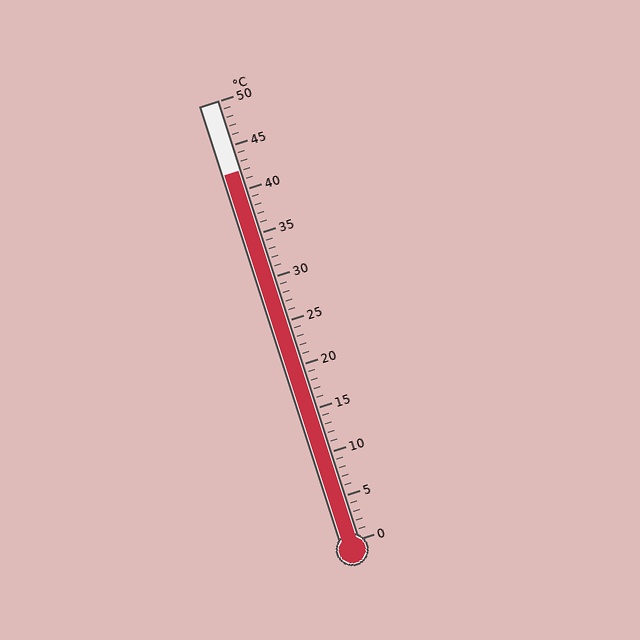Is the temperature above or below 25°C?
The temperature is above 25°C.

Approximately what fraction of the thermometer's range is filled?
The thermometer is filled to approximately 85% of its range.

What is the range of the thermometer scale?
The thermometer scale ranges from 0°C to 50°C.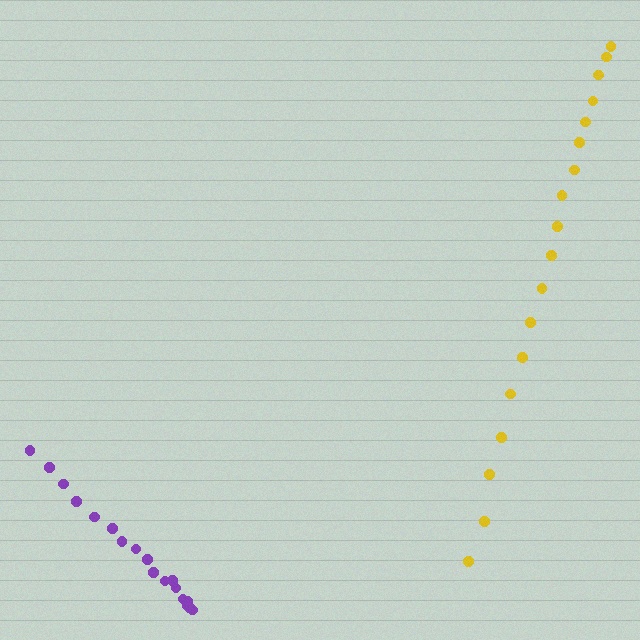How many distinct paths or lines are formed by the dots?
There are 2 distinct paths.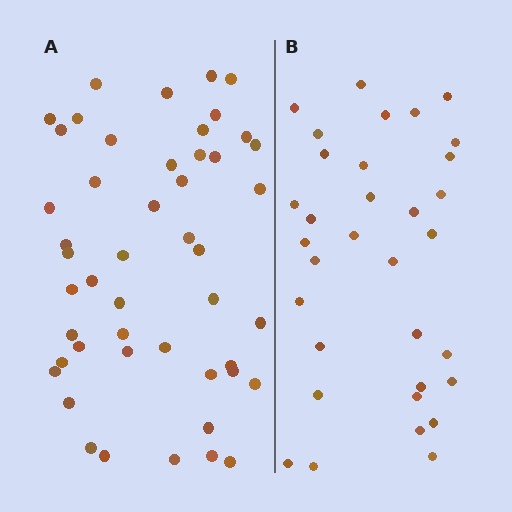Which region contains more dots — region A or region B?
Region A (the left region) has more dots.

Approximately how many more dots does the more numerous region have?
Region A has approximately 15 more dots than region B.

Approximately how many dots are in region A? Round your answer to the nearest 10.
About 50 dots. (The exact count is 48, which rounds to 50.)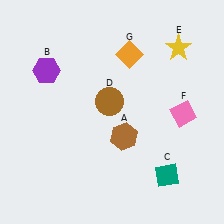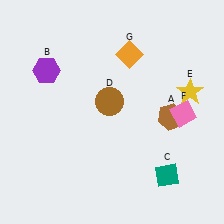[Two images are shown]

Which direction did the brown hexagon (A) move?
The brown hexagon (A) moved right.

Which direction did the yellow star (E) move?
The yellow star (E) moved down.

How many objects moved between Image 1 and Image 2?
2 objects moved between the two images.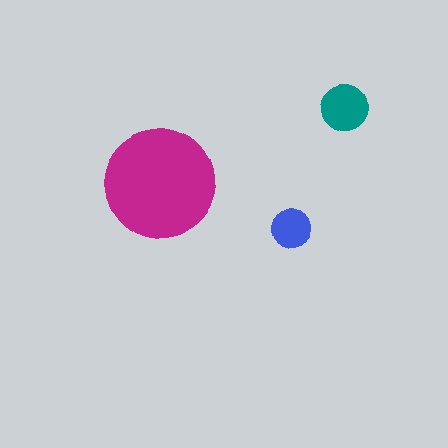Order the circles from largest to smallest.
the magenta one, the teal one, the blue one.